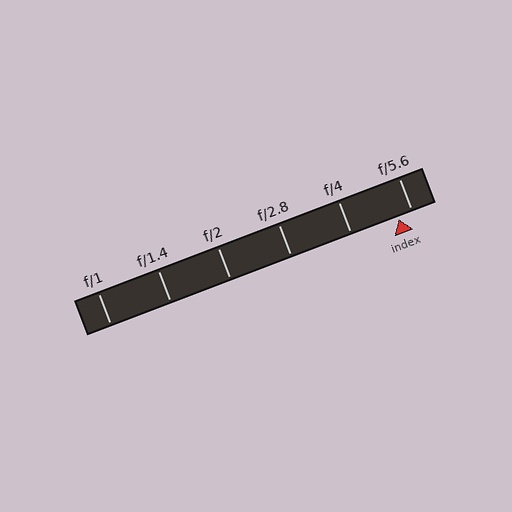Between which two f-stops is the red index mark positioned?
The index mark is between f/4 and f/5.6.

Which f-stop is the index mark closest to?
The index mark is closest to f/5.6.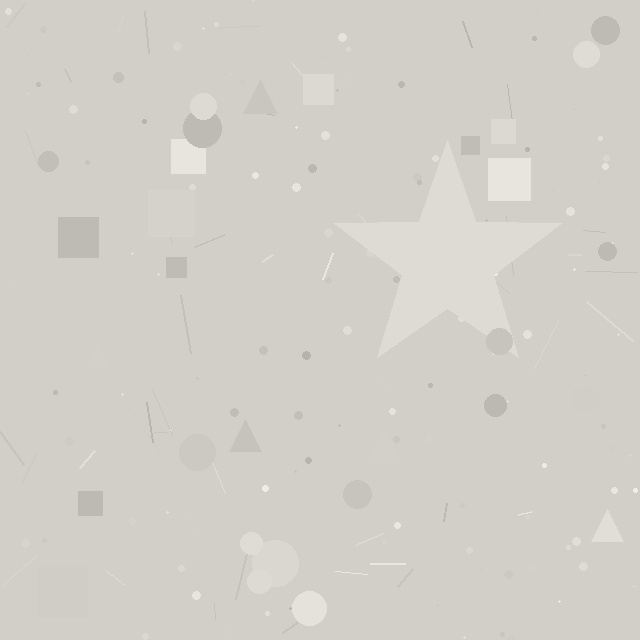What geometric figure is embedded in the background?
A star is embedded in the background.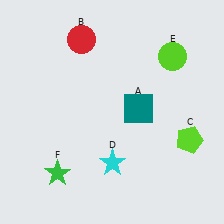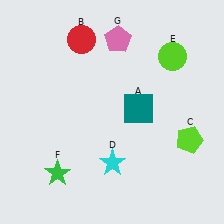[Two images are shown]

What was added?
A pink pentagon (G) was added in Image 2.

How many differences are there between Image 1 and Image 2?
There is 1 difference between the two images.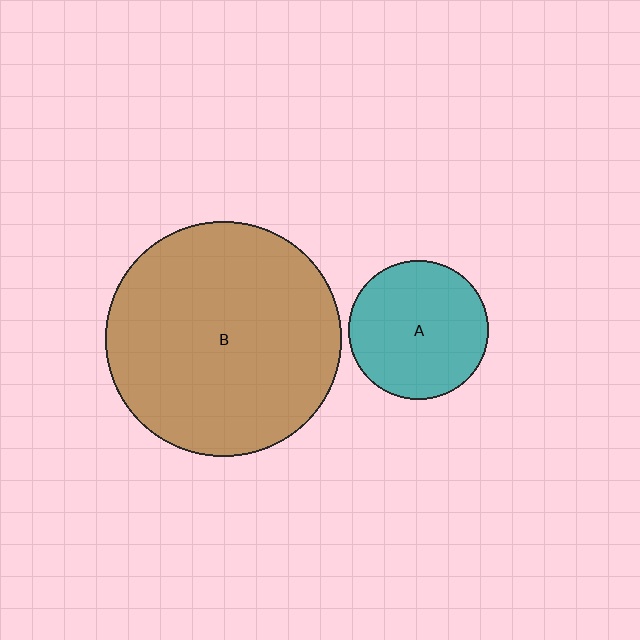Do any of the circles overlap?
No, none of the circles overlap.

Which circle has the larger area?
Circle B (brown).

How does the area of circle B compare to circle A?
Approximately 2.9 times.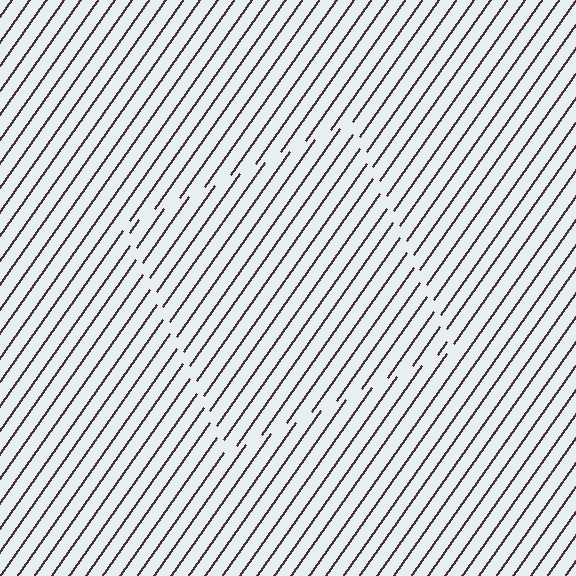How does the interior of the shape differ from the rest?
The interior of the shape contains the same grating, shifted by half a period — the contour is defined by the phase discontinuity where line-ends from the inner and outer gratings abut.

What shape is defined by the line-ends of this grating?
An illusory square. The interior of the shape contains the same grating, shifted by half a period — the contour is defined by the phase discontinuity where line-ends from the inner and outer gratings abut.